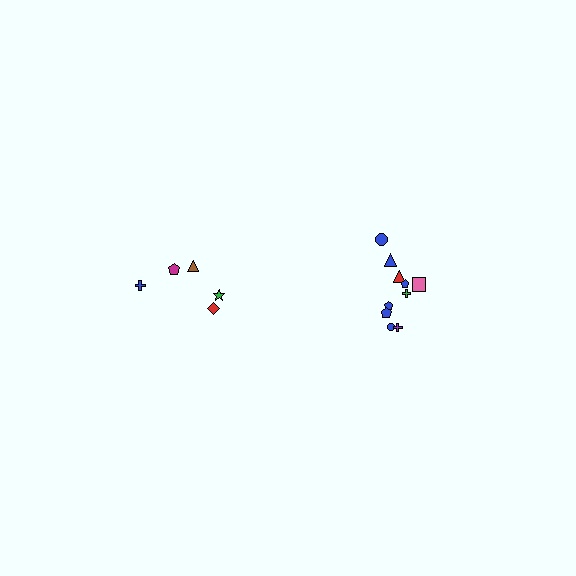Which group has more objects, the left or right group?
The right group.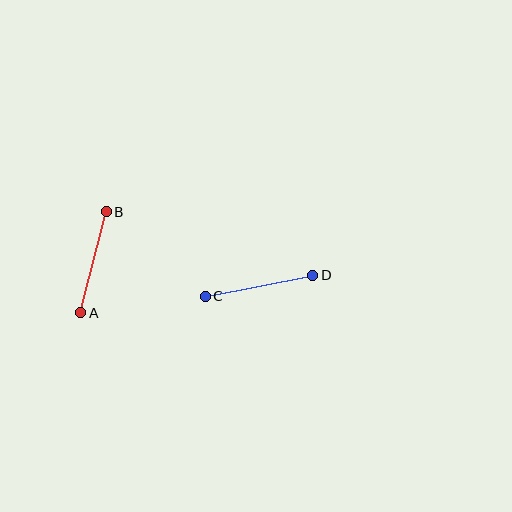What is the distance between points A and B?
The distance is approximately 104 pixels.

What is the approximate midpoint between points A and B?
The midpoint is at approximately (94, 262) pixels.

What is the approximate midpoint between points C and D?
The midpoint is at approximately (259, 286) pixels.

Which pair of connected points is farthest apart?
Points C and D are farthest apart.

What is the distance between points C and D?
The distance is approximately 110 pixels.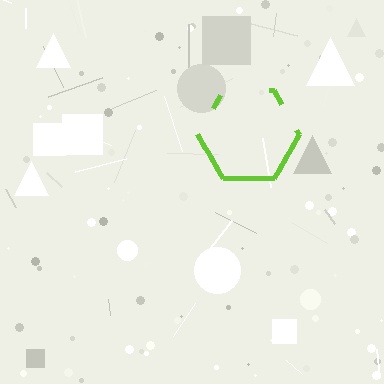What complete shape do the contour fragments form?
The contour fragments form a hexagon.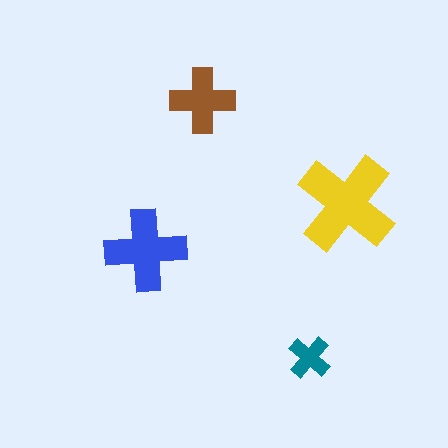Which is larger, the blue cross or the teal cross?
The blue one.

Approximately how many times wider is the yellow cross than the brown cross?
About 1.5 times wider.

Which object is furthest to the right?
The yellow cross is rightmost.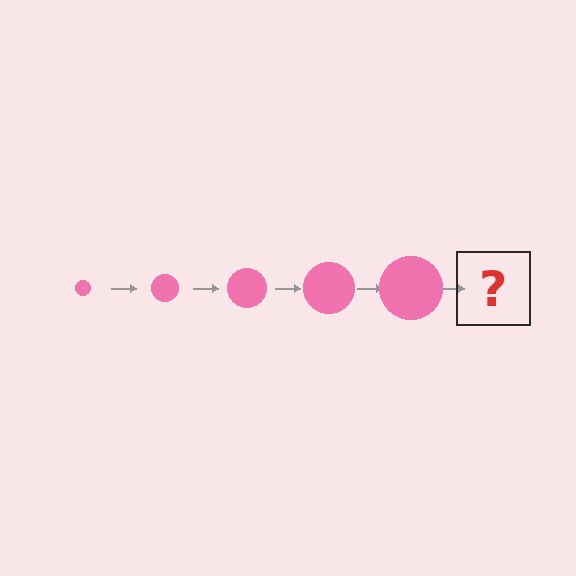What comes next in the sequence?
The next element should be a pink circle, larger than the previous one.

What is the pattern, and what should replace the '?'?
The pattern is that the circle gets progressively larger each step. The '?' should be a pink circle, larger than the previous one.